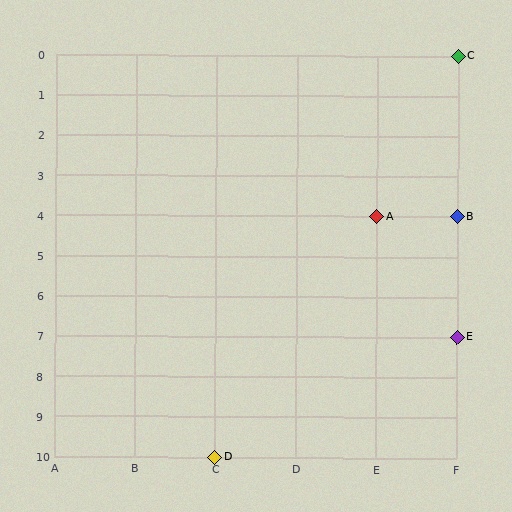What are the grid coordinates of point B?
Point B is at grid coordinates (F, 4).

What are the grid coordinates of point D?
Point D is at grid coordinates (C, 10).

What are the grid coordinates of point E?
Point E is at grid coordinates (F, 7).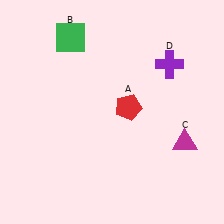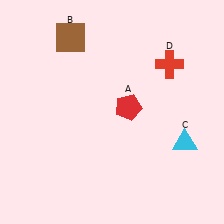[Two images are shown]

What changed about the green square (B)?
In Image 1, B is green. In Image 2, it changed to brown.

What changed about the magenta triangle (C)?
In Image 1, C is magenta. In Image 2, it changed to cyan.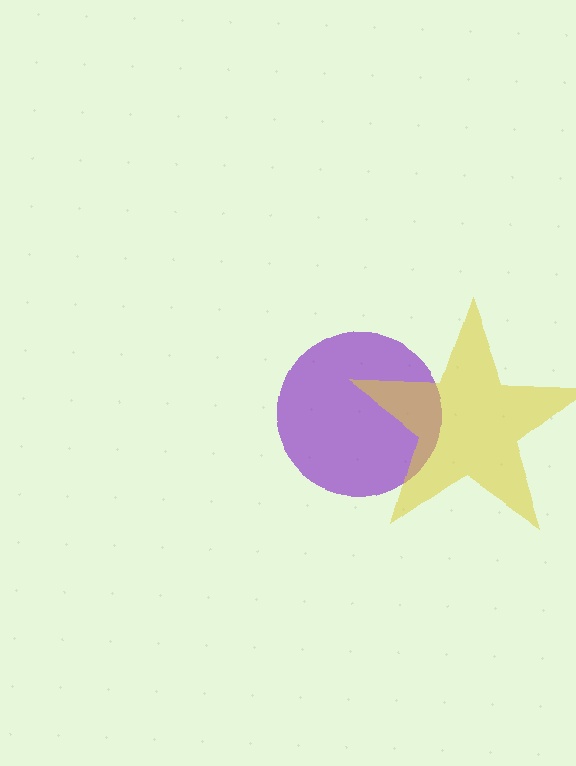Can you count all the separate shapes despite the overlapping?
Yes, there are 2 separate shapes.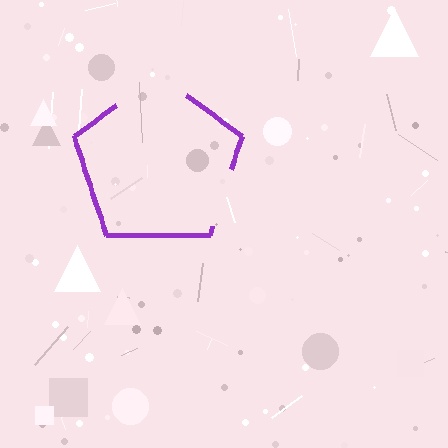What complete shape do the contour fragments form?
The contour fragments form a pentagon.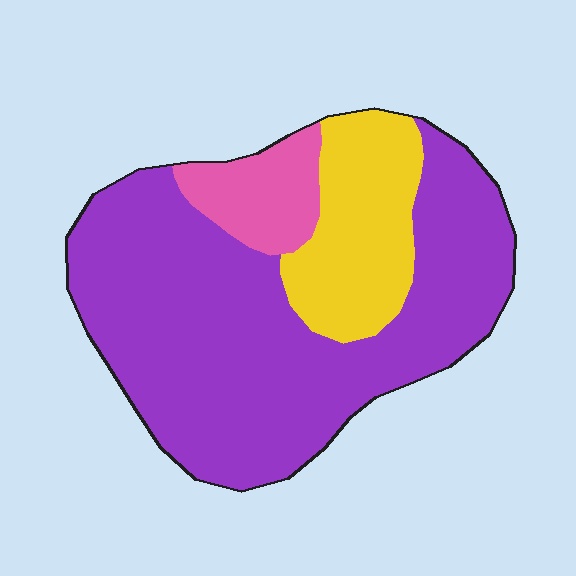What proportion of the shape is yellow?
Yellow takes up about one fifth (1/5) of the shape.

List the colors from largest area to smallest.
From largest to smallest: purple, yellow, pink.